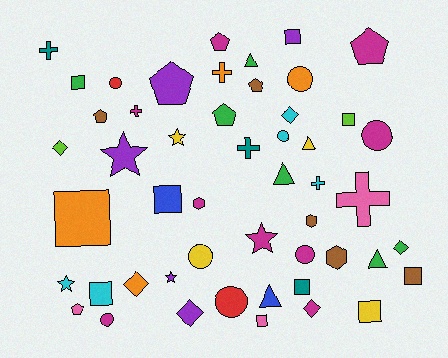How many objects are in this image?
There are 50 objects.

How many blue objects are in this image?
There are 2 blue objects.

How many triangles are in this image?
There are 5 triangles.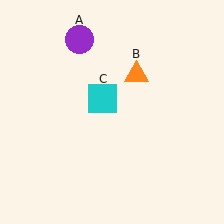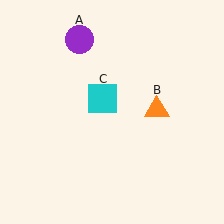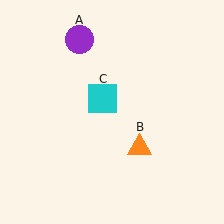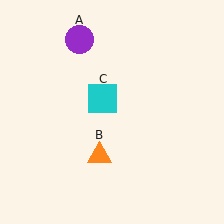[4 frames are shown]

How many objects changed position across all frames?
1 object changed position: orange triangle (object B).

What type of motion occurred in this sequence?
The orange triangle (object B) rotated clockwise around the center of the scene.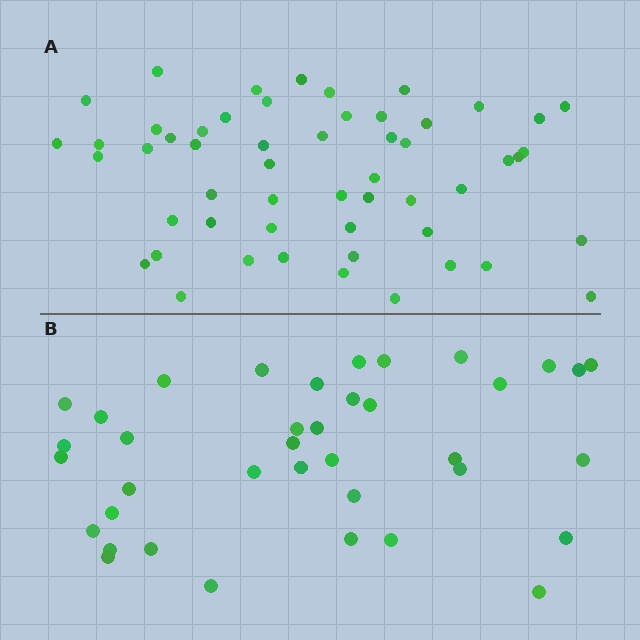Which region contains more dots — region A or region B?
Region A (the top region) has more dots.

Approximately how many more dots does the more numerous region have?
Region A has approximately 15 more dots than region B.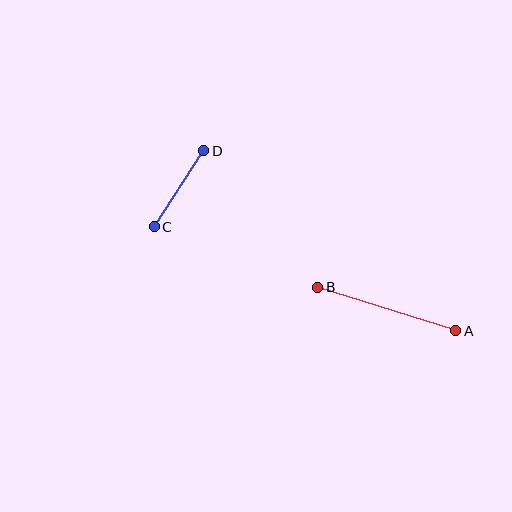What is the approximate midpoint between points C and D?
The midpoint is at approximately (179, 189) pixels.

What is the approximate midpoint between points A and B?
The midpoint is at approximately (387, 309) pixels.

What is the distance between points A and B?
The distance is approximately 145 pixels.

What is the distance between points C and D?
The distance is approximately 90 pixels.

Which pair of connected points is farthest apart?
Points A and B are farthest apart.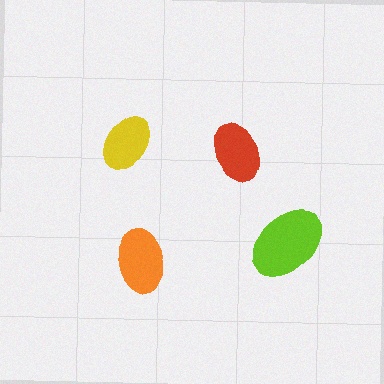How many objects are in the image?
There are 4 objects in the image.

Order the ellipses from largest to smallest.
the lime one, the orange one, the red one, the yellow one.